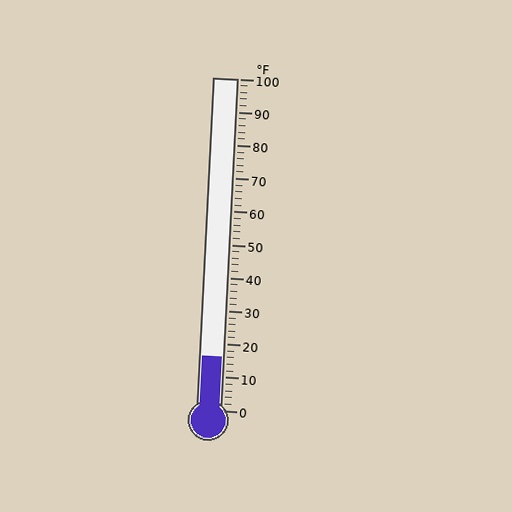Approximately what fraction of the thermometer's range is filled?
The thermometer is filled to approximately 15% of its range.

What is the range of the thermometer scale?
The thermometer scale ranges from 0°F to 100°F.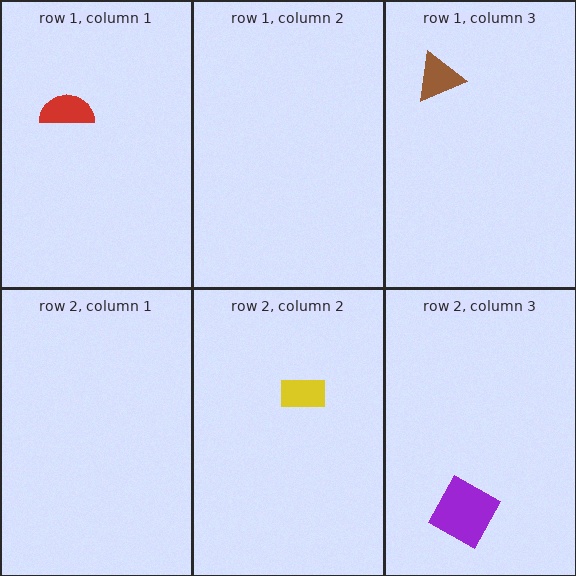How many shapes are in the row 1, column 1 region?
1.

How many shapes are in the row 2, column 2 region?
1.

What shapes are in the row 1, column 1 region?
The red semicircle.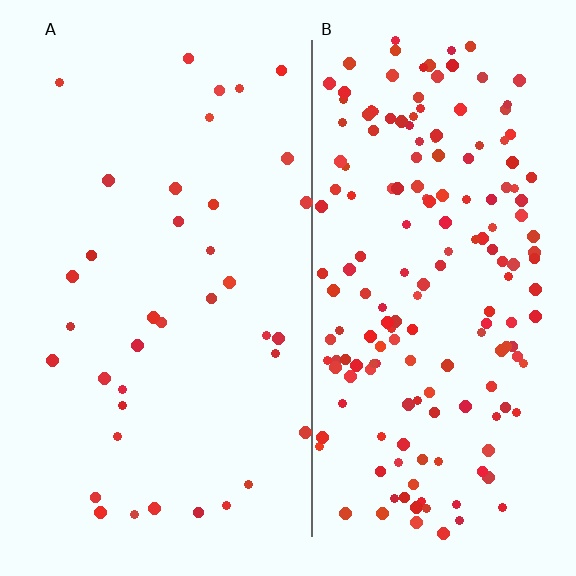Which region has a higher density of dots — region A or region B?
B (the right).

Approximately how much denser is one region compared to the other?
Approximately 4.8× — region B over region A.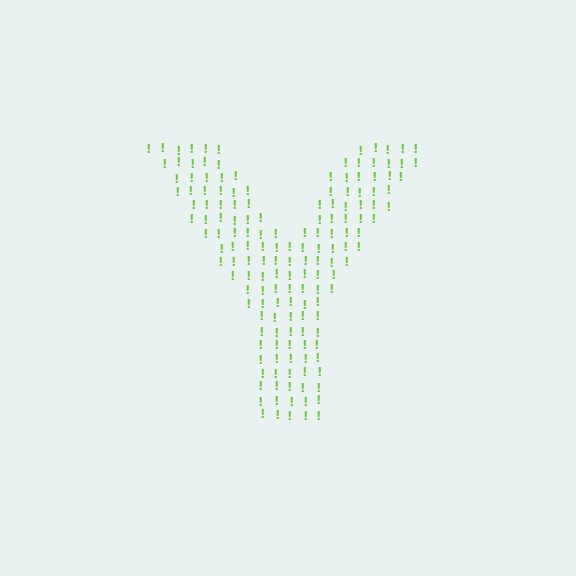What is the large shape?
The large shape is the letter Y.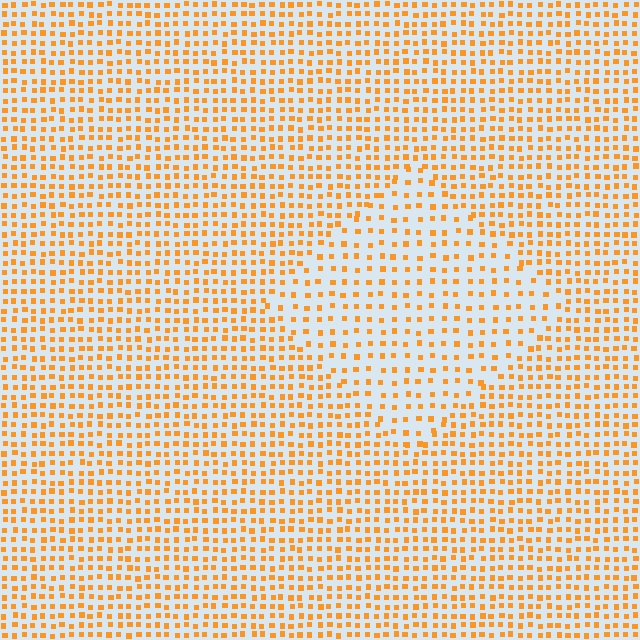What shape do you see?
I see a diamond.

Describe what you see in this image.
The image contains small orange elements arranged at two different densities. A diamond-shaped region is visible where the elements are less densely packed than the surrounding area.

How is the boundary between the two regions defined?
The boundary is defined by a change in element density (approximately 1.7x ratio). All elements are the same color, size, and shape.